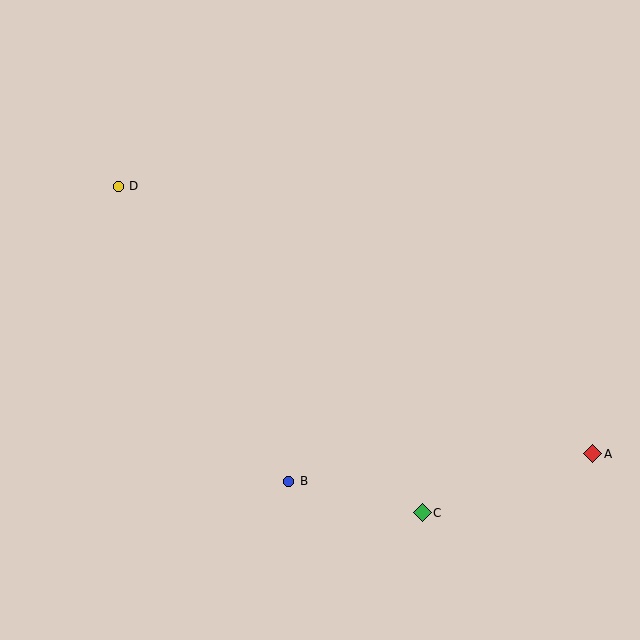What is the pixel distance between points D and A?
The distance between D and A is 545 pixels.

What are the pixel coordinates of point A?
Point A is at (593, 454).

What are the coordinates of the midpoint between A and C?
The midpoint between A and C is at (507, 483).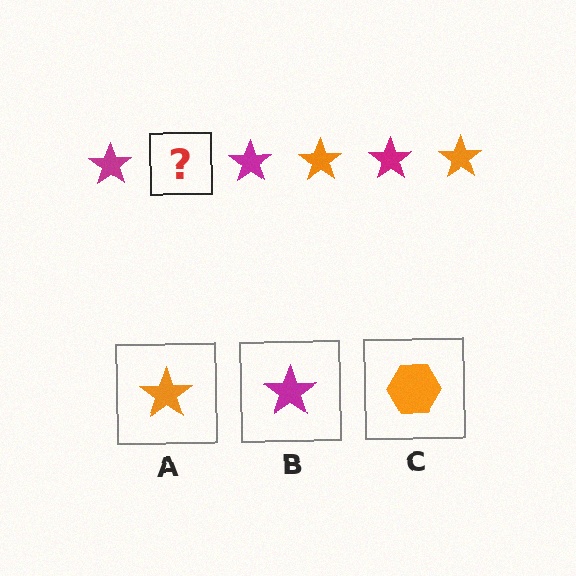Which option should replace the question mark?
Option A.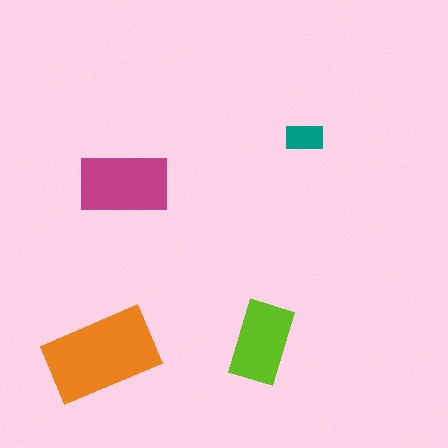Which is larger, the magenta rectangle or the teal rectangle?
The magenta one.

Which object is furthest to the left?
The orange rectangle is leftmost.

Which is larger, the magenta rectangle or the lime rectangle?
The magenta one.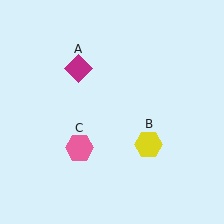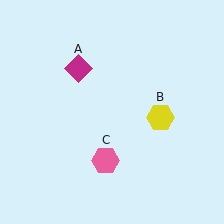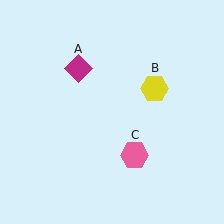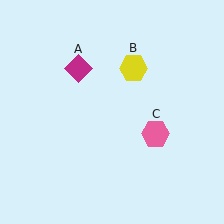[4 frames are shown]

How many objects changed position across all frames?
2 objects changed position: yellow hexagon (object B), pink hexagon (object C).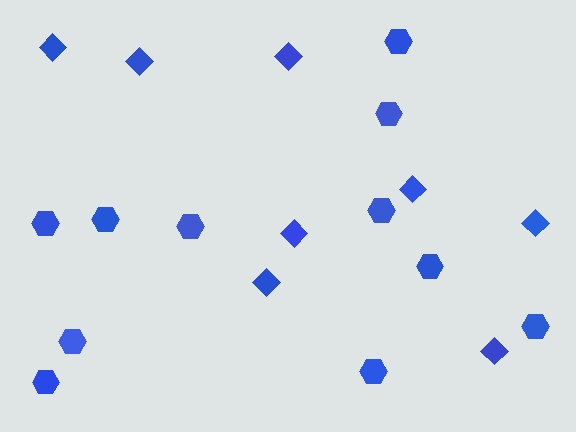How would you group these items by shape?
There are 2 groups: one group of diamonds (8) and one group of hexagons (11).